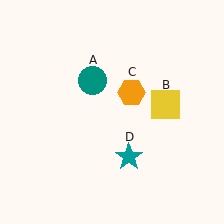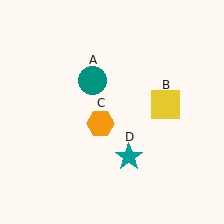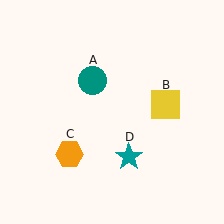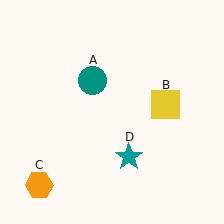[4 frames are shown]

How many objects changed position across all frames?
1 object changed position: orange hexagon (object C).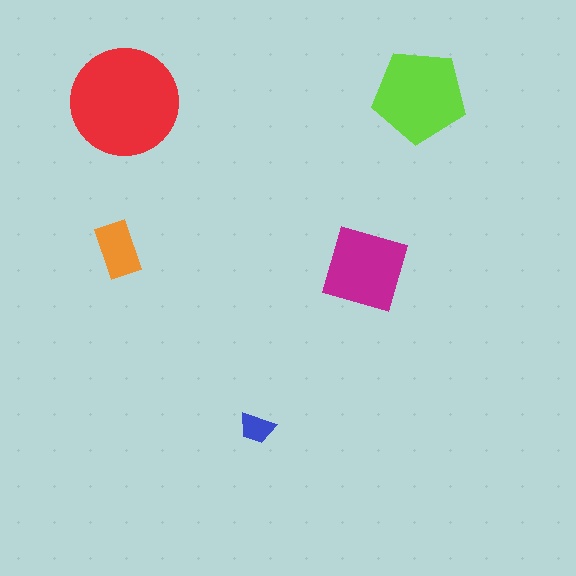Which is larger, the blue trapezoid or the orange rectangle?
The orange rectangle.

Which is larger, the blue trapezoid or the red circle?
The red circle.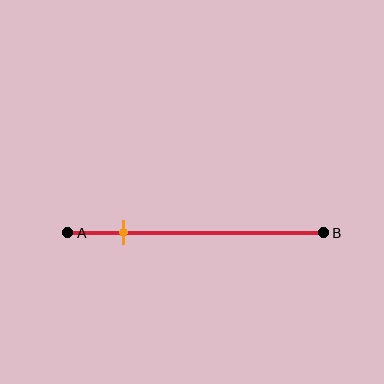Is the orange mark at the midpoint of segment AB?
No, the mark is at about 20% from A, not at the 50% midpoint.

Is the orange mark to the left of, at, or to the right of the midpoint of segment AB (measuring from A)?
The orange mark is to the left of the midpoint of segment AB.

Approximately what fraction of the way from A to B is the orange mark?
The orange mark is approximately 20% of the way from A to B.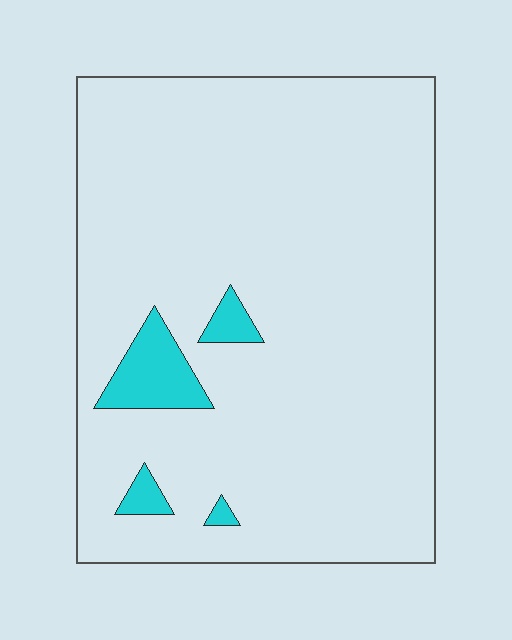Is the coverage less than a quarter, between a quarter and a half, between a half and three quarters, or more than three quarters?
Less than a quarter.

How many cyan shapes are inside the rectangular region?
4.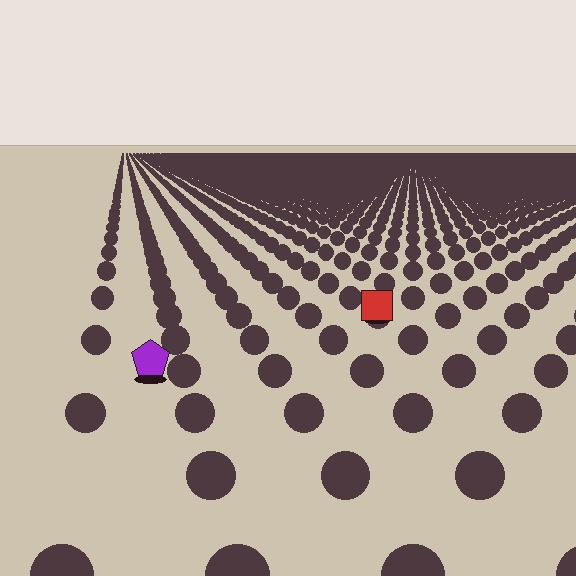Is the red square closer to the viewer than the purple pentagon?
No. The purple pentagon is closer — you can tell from the texture gradient: the ground texture is coarser near it.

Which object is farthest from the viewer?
The red square is farthest from the viewer. It appears smaller and the ground texture around it is denser.